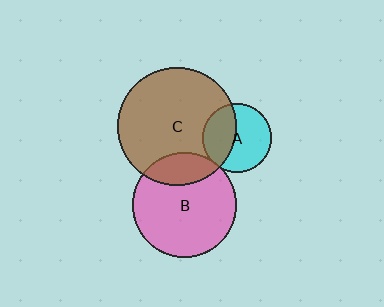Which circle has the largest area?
Circle C (brown).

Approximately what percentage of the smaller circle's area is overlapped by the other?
Approximately 20%.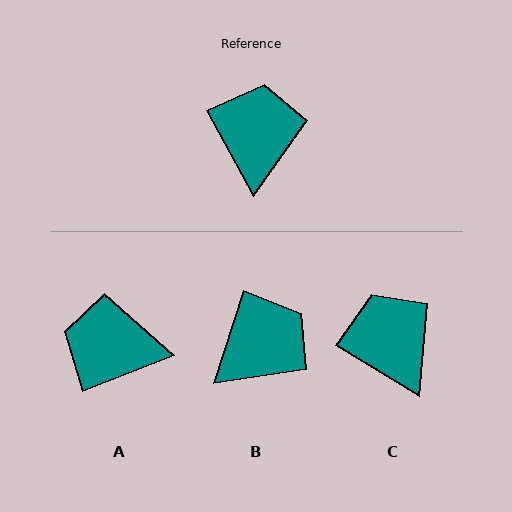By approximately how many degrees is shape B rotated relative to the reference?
Approximately 46 degrees clockwise.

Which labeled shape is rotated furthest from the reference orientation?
A, about 83 degrees away.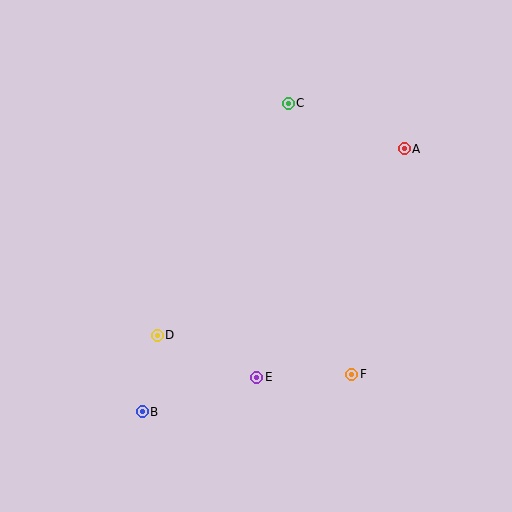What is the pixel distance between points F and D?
The distance between F and D is 198 pixels.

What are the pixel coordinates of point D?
Point D is at (157, 335).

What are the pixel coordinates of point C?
Point C is at (288, 103).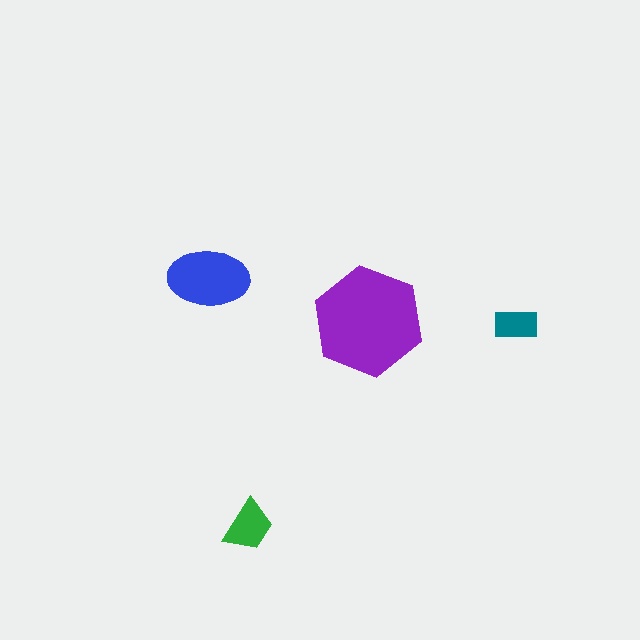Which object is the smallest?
The teal rectangle.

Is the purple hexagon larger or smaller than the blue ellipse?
Larger.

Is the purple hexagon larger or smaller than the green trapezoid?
Larger.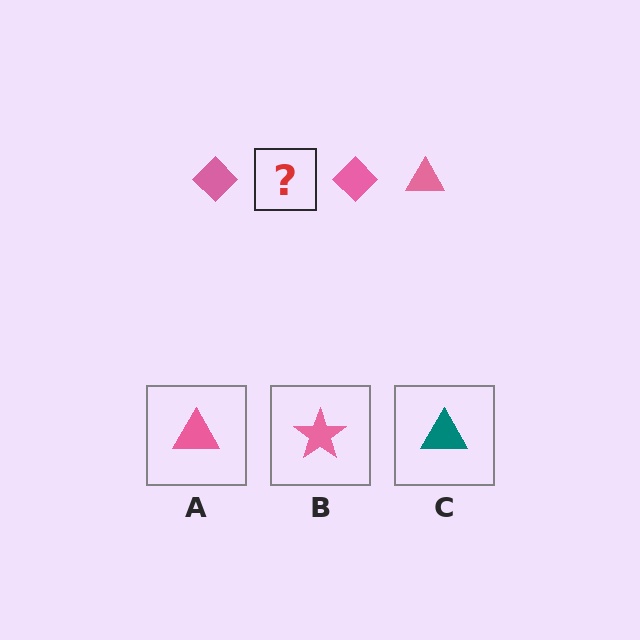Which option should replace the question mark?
Option A.